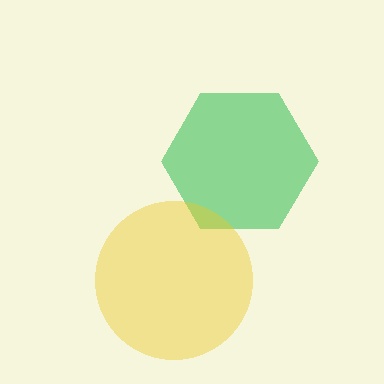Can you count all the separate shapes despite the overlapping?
Yes, there are 2 separate shapes.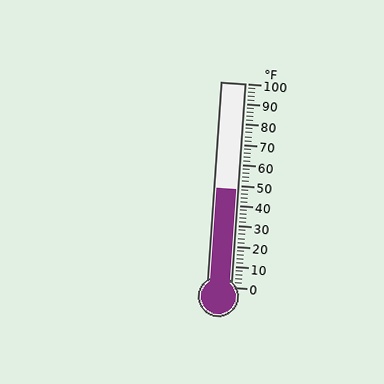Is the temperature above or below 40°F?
The temperature is above 40°F.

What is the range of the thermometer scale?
The thermometer scale ranges from 0°F to 100°F.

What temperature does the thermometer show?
The thermometer shows approximately 48°F.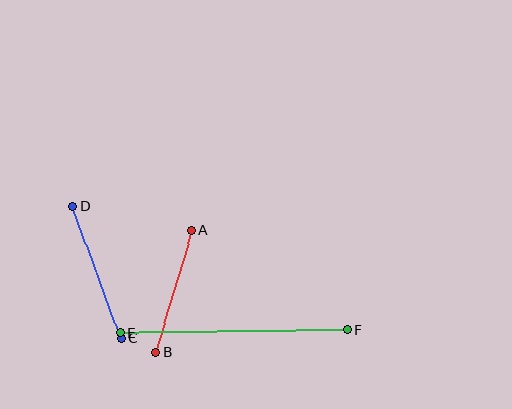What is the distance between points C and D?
The distance is approximately 140 pixels.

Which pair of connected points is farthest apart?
Points E and F are farthest apart.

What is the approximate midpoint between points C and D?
The midpoint is at approximately (97, 272) pixels.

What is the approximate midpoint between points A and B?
The midpoint is at approximately (174, 291) pixels.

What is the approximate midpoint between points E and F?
The midpoint is at approximately (233, 331) pixels.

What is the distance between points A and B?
The distance is approximately 127 pixels.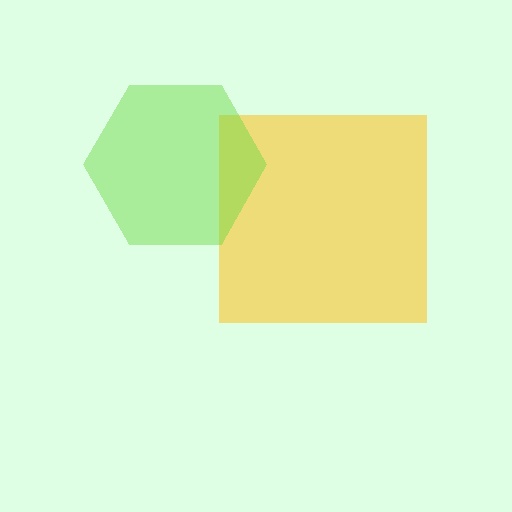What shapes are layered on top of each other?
The layered shapes are: a yellow square, a lime hexagon.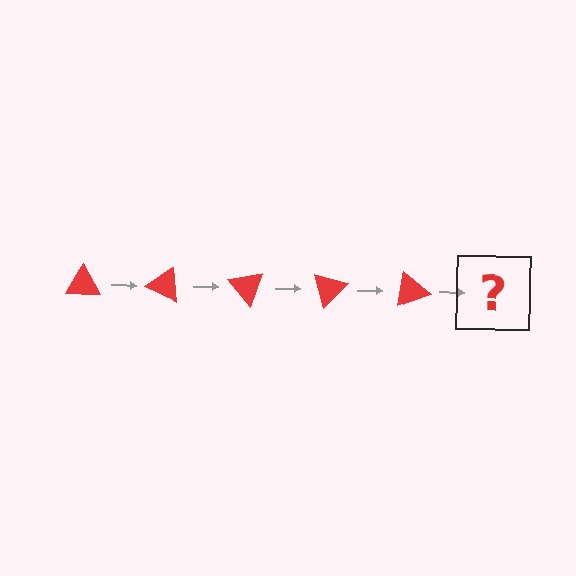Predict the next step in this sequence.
The next step is a red triangle rotated 125 degrees.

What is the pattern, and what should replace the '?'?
The pattern is that the triangle rotates 25 degrees each step. The '?' should be a red triangle rotated 125 degrees.